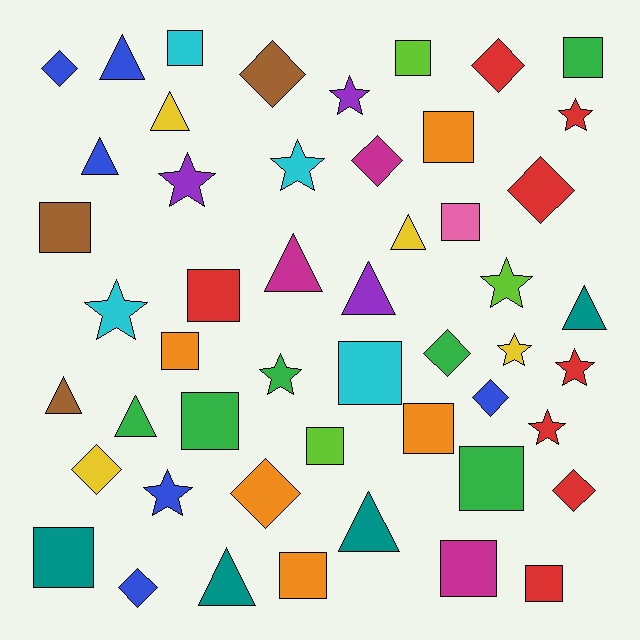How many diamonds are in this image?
There are 11 diamonds.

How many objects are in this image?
There are 50 objects.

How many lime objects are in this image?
There are 3 lime objects.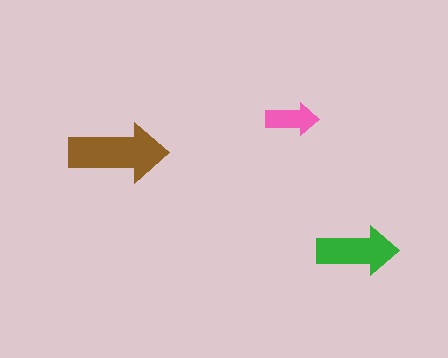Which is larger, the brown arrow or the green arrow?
The brown one.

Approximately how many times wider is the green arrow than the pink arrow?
About 1.5 times wider.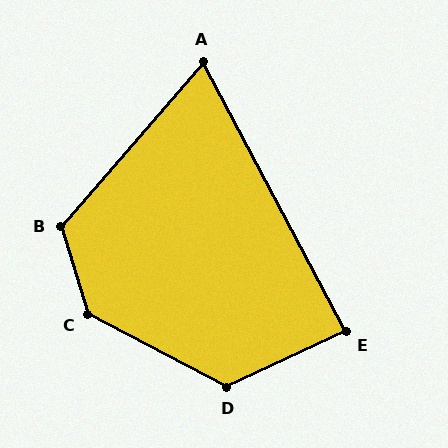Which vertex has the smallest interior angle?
A, at approximately 69 degrees.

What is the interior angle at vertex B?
Approximately 122 degrees (obtuse).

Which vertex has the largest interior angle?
C, at approximately 135 degrees.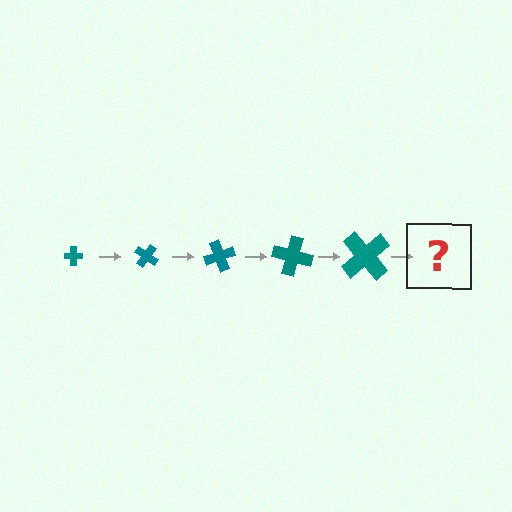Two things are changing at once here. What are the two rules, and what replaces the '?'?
The two rules are that the cross grows larger each step and it rotates 35 degrees each step. The '?' should be a cross, larger than the previous one and rotated 175 degrees from the start.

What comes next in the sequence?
The next element should be a cross, larger than the previous one and rotated 175 degrees from the start.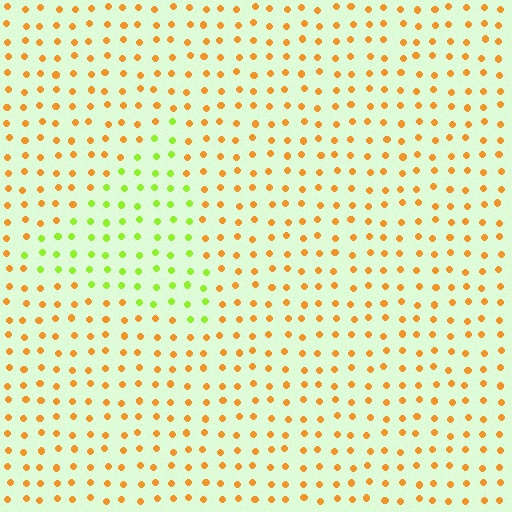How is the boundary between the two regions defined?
The boundary is defined purely by a slight shift in hue (about 58 degrees). Spacing, size, and orientation are identical on both sides.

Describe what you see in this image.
The image is filled with small orange elements in a uniform arrangement. A triangle-shaped region is visible where the elements are tinted to a slightly different hue, forming a subtle color boundary.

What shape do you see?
I see a triangle.